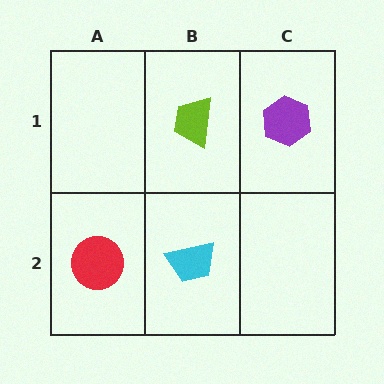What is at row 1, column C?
A purple hexagon.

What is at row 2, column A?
A red circle.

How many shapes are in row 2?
2 shapes.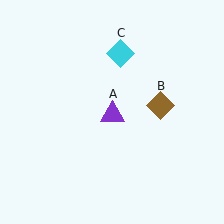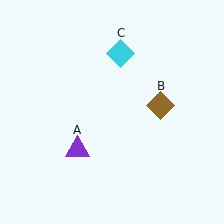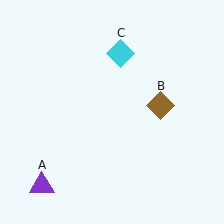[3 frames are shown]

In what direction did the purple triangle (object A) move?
The purple triangle (object A) moved down and to the left.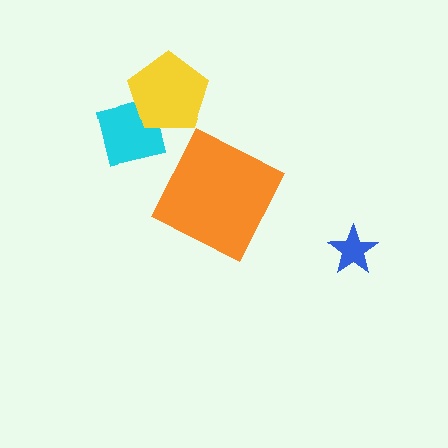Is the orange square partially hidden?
No, no other shape covers it.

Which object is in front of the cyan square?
The yellow pentagon is in front of the cyan square.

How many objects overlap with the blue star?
0 objects overlap with the blue star.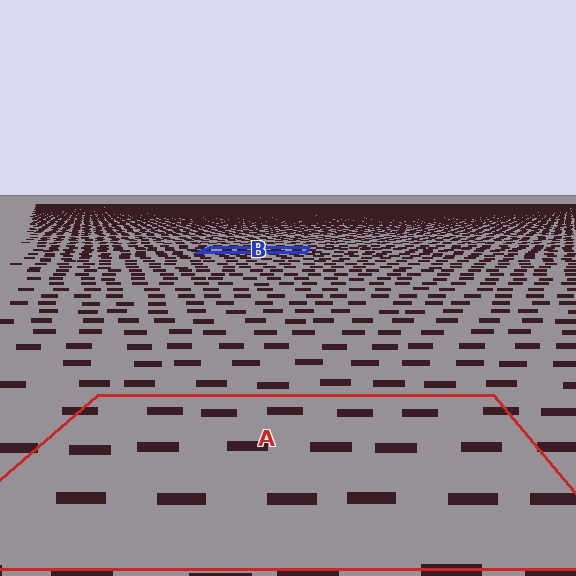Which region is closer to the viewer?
Region A is closer. The texture elements there are larger and more spread out.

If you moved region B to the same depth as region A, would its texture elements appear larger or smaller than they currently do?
They would appear larger. At a closer depth, the same texture elements are projected at a bigger on-screen size.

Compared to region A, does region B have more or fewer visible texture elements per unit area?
Region B has more texture elements per unit area — they are packed more densely because it is farther away.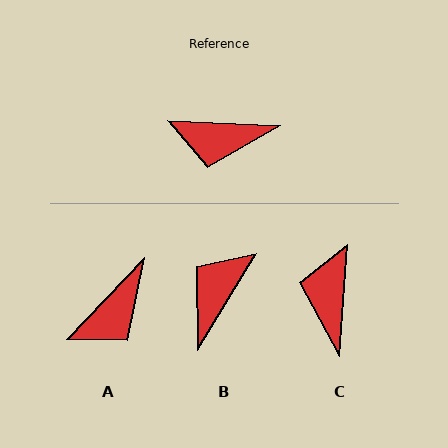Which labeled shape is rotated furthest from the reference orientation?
B, about 119 degrees away.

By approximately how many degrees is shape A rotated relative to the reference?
Approximately 49 degrees counter-clockwise.